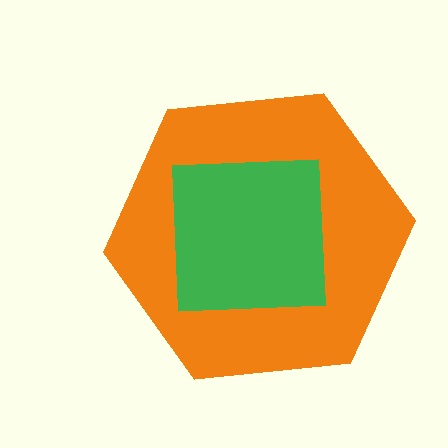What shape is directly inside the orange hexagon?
The green square.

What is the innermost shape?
The green square.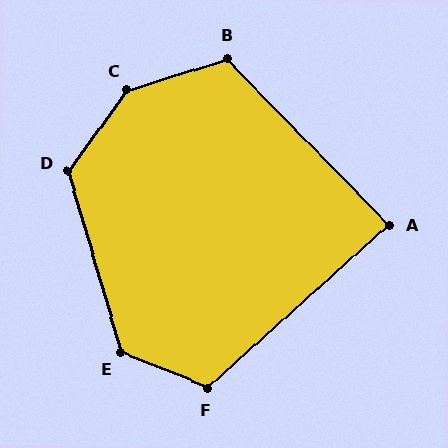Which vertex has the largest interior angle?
C, at approximately 144 degrees.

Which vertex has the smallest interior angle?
A, at approximately 88 degrees.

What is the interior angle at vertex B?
Approximately 117 degrees (obtuse).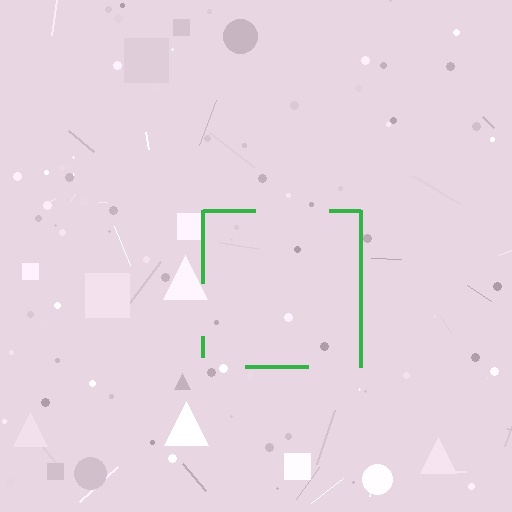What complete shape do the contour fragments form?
The contour fragments form a square.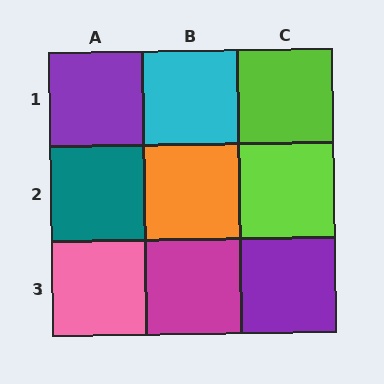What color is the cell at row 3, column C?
Purple.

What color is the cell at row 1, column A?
Purple.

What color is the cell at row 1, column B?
Cyan.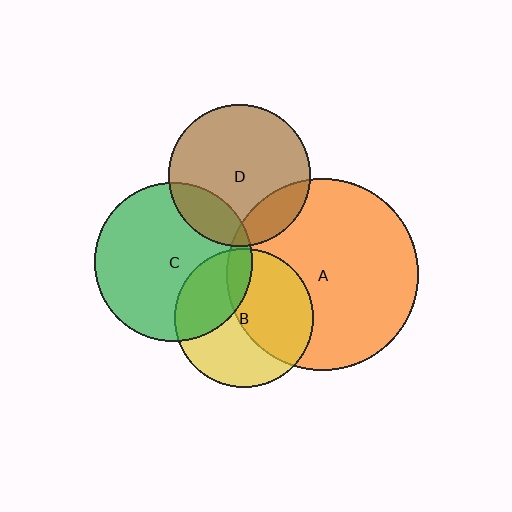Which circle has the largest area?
Circle A (orange).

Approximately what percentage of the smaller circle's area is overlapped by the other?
Approximately 50%.